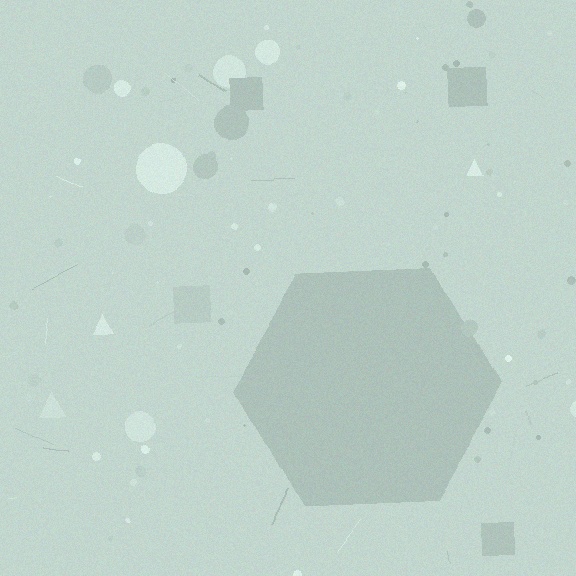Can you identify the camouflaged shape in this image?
The camouflaged shape is a hexagon.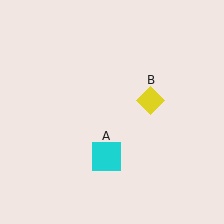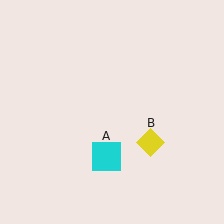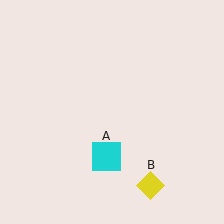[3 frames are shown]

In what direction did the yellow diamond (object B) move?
The yellow diamond (object B) moved down.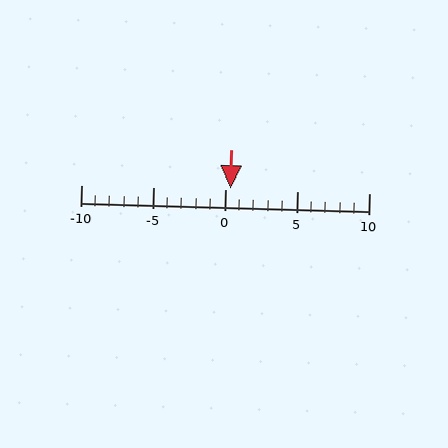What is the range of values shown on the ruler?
The ruler shows values from -10 to 10.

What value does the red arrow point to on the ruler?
The red arrow points to approximately 0.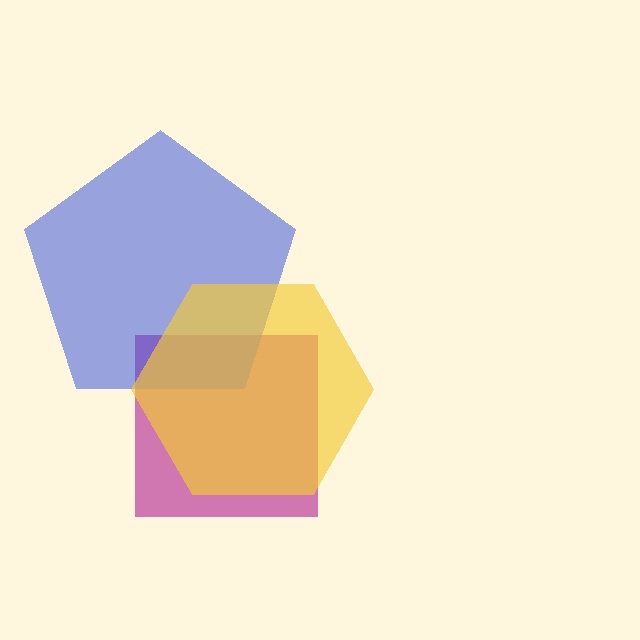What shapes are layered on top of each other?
The layered shapes are: a magenta square, a blue pentagon, a yellow hexagon.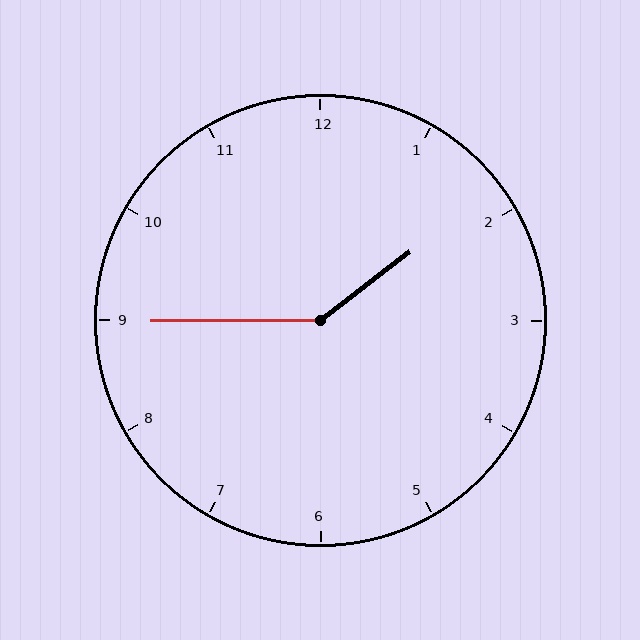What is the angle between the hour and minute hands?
Approximately 142 degrees.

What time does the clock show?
1:45.